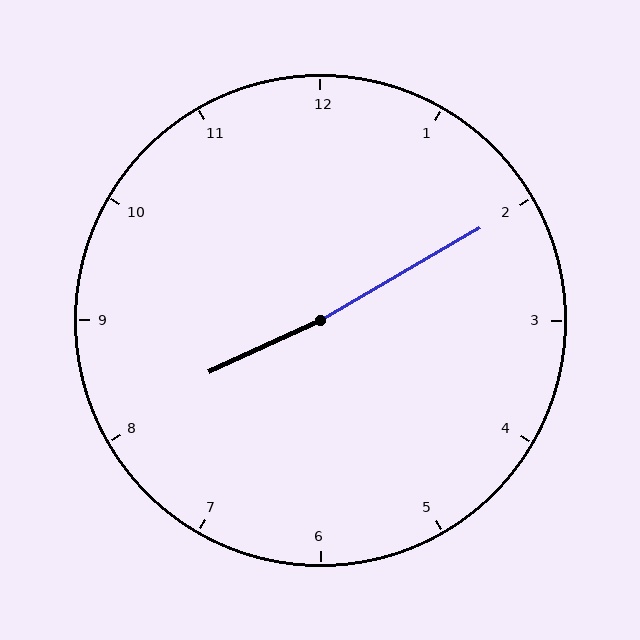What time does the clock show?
8:10.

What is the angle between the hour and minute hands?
Approximately 175 degrees.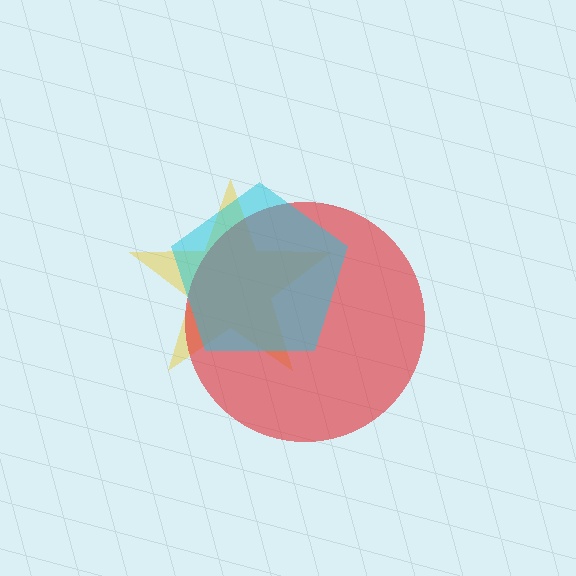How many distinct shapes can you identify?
There are 3 distinct shapes: a yellow star, a red circle, a cyan pentagon.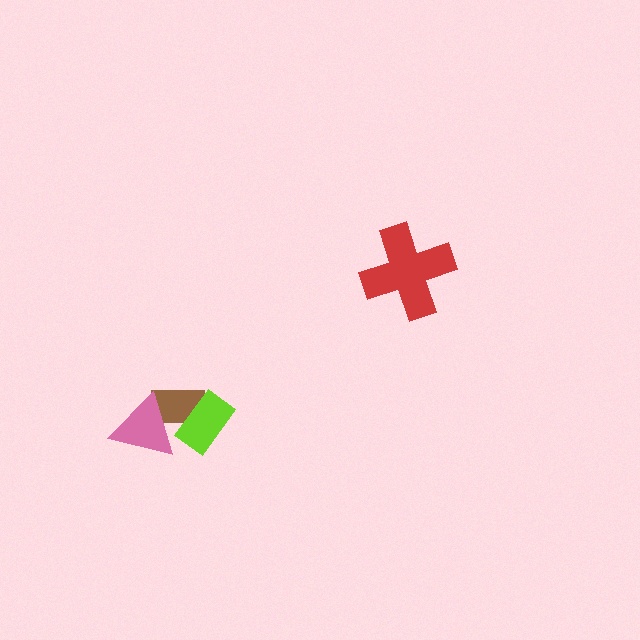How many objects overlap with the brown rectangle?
2 objects overlap with the brown rectangle.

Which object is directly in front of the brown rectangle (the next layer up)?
The lime rectangle is directly in front of the brown rectangle.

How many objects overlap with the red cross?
0 objects overlap with the red cross.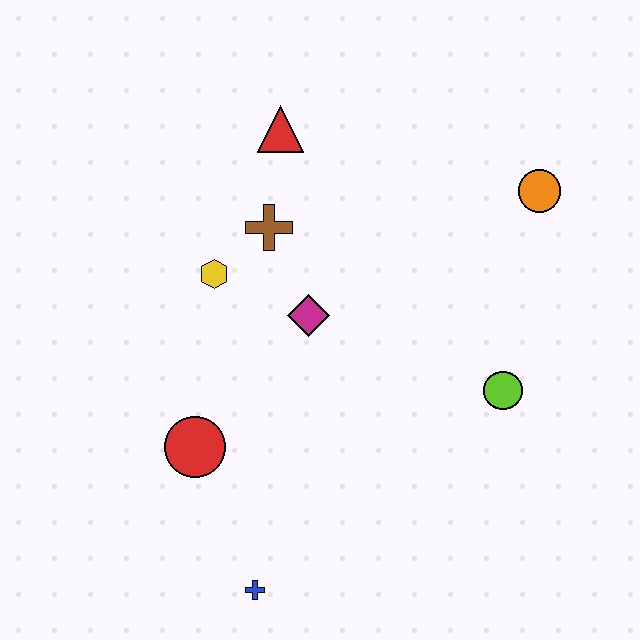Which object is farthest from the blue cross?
The orange circle is farthest from the blue cross.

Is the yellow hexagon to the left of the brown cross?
Yes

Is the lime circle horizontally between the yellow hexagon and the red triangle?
No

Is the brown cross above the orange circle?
No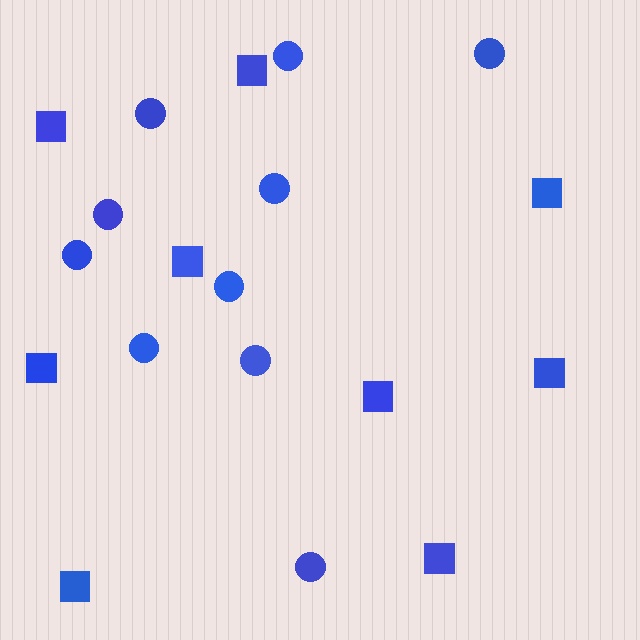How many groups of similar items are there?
There are 2 groups: one group of circles (10) and one group of squares (9).